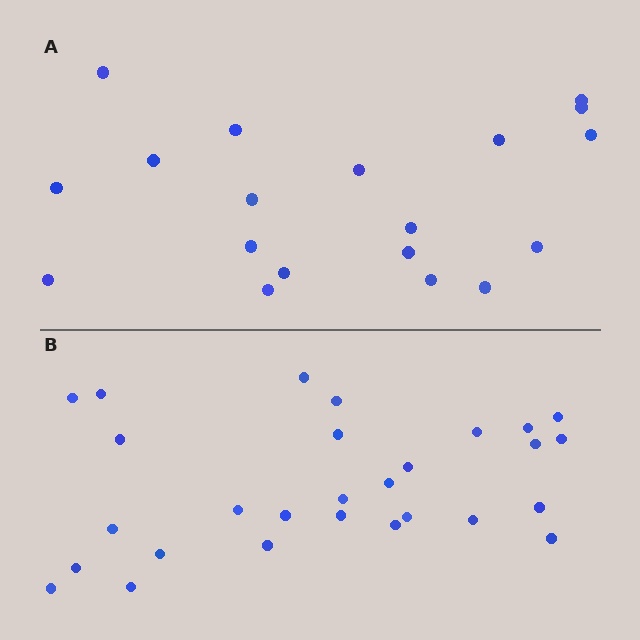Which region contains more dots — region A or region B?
Region B (the bottom region) has more dots.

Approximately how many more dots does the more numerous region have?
Region B has roughly 8 or so more dots than region A.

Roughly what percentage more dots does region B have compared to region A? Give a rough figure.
About 45% more.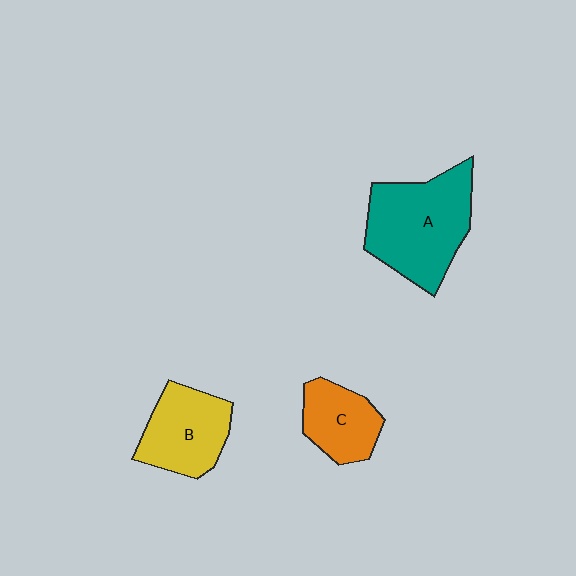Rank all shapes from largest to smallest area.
From largest to smallest: A (teal), B (yellow), C (orange).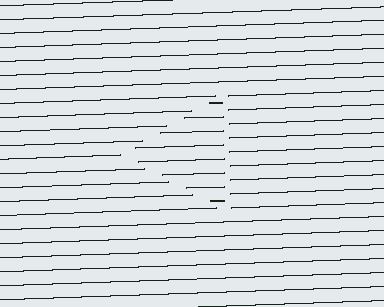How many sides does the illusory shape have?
3 sides — the line-ends trace a triangle.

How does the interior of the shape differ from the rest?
The interior of the shape contains the same grating, shifted by half a period — the contour is defined by the phase discontinuity where line-ends from the inner and outer gratings abut.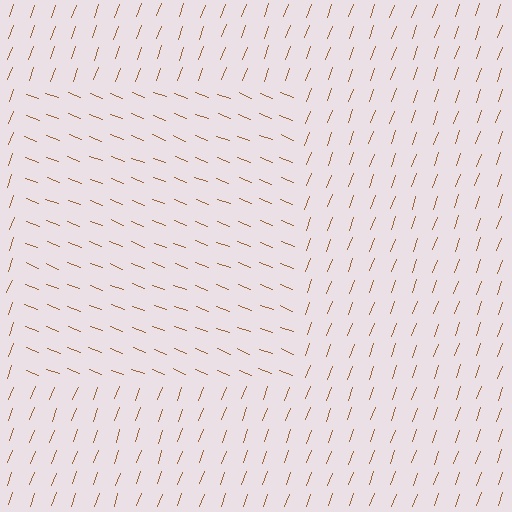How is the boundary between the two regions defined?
The boundary is defined purely by a change in line orientation (approximately 88 degrees difference). All lines are the same color and thickness.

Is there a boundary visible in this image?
Yes, there is a texture boundary formed by a change in line orientation.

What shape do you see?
I see a rectangle.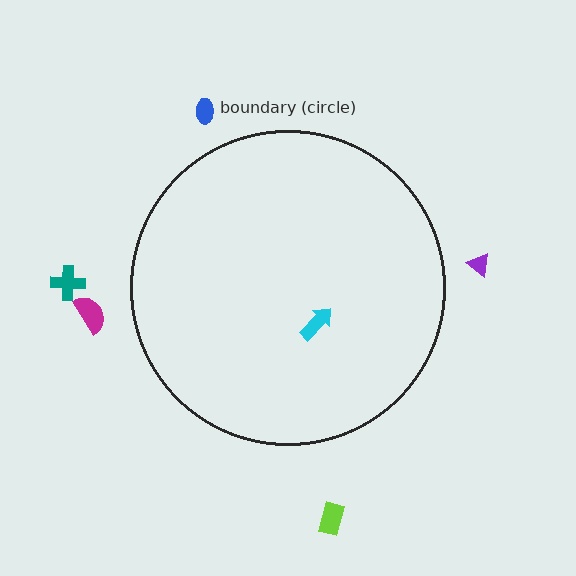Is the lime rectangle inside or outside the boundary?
Outside.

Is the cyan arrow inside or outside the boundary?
Inside.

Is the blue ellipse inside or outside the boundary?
Outside.